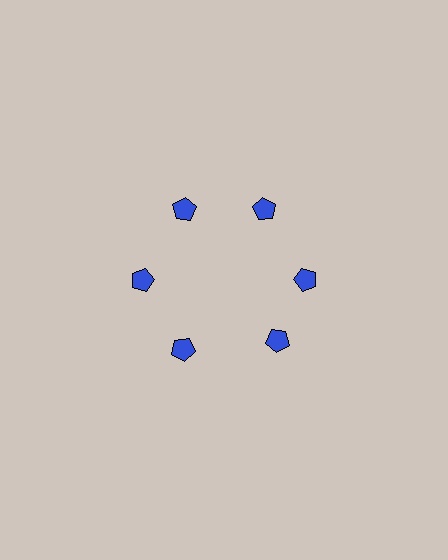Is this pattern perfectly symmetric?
No. The 6 blue pentagons are arranged in a ring, but one element near the 5 o'clock position is rotated out of alignment along the ring, breaking the 6-fold rotational symmetry.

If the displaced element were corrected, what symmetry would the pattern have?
It would have 6-fold rotational symmetry — the pattern would map onto itself every 60 degrees.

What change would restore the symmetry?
The symmetry would be restored by rotating it back into even spacing with its neighbors so that all 6 pentagons sit at equal angles and equal distance from the center.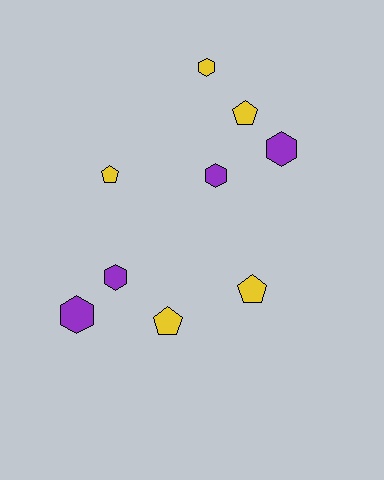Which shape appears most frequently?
Hexagon, with 5 objects.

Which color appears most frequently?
Yellow, with 5 objects.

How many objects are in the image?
There are 9 objects.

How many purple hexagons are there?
There are 4 purple hexagons.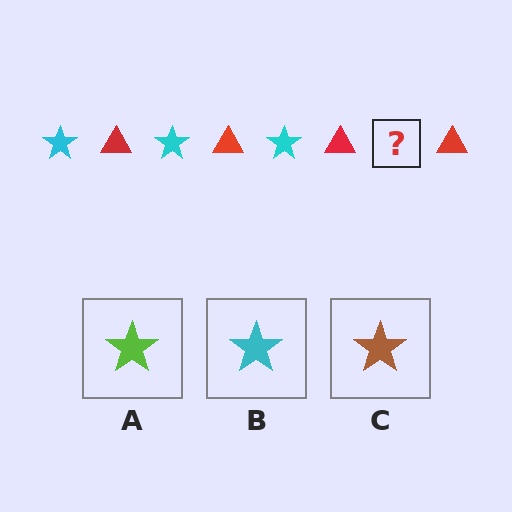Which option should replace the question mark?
Option B.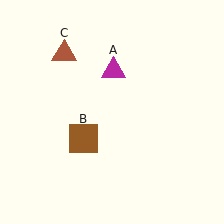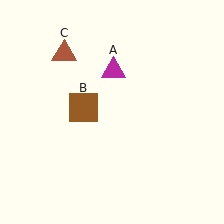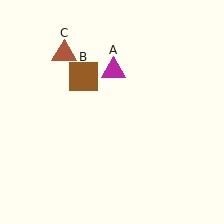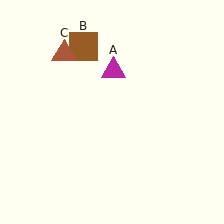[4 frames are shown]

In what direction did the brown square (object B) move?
The brown square (object B) moved up.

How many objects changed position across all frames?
1 object changed position: brown square (object B).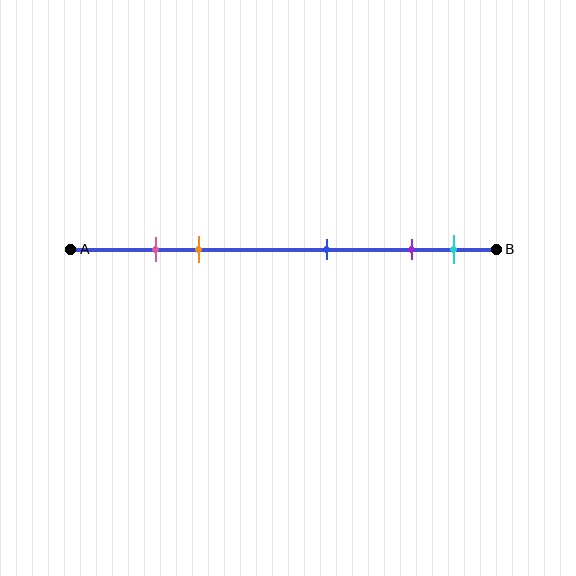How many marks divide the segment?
There are 5 marks dividing the segment.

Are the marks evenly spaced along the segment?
No, the marks are not evenly spaced.